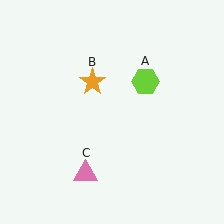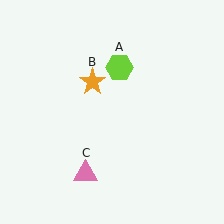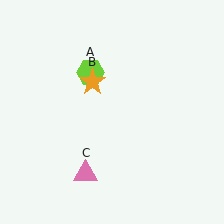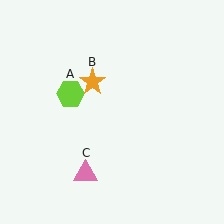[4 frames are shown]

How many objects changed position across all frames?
1 object changed position: lime hexagon (object A).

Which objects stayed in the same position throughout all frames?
Orange star (object B) and pink triangle (object C) remained stationary.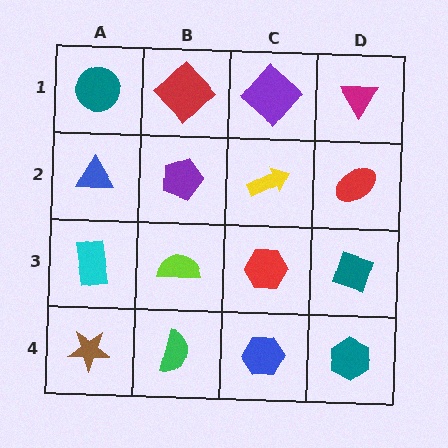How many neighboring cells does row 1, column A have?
2.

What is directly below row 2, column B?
A lime semicircle.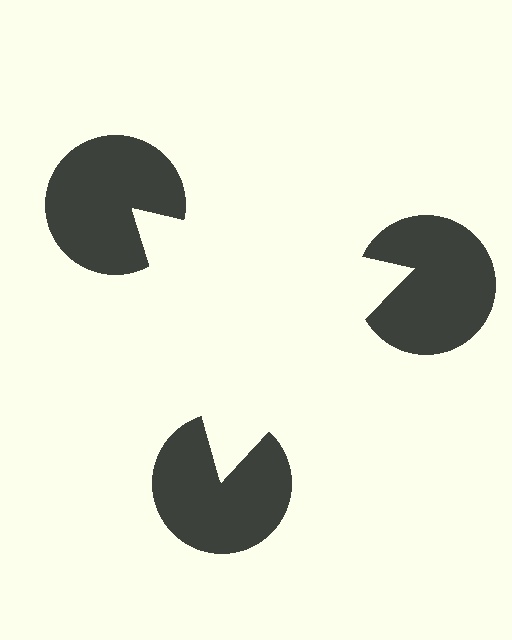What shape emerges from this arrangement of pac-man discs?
An illusory triangle — its edges are inferred from the aligned wedge cuts in the pac-man discs, not physically drawn.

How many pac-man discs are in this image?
There are 3 — one at each vertex of the illusory triangle.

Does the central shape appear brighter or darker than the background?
It typically appears slightly brighter than the background, even though no actual brightness change is drawn.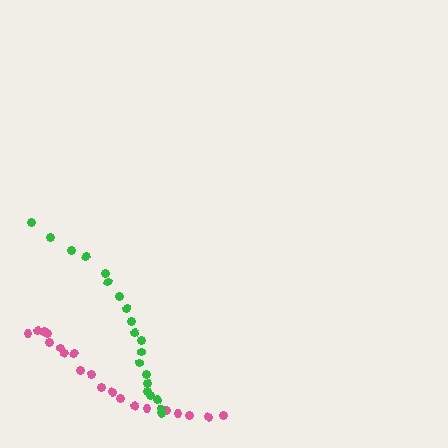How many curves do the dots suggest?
There are 2 distinct paths.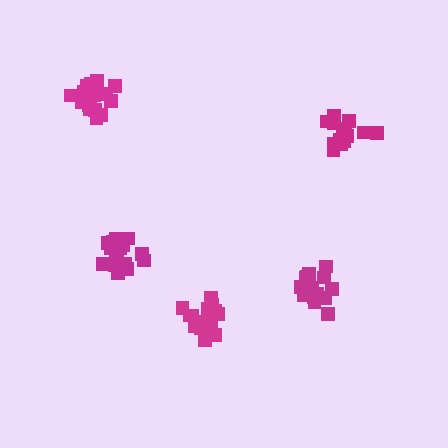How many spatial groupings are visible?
There are 5 spatial groupings.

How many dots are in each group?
Group 1: 19 dots, Group 2: 16 dots, Group 3: 19 dots, Group 4: 20 dots, Group 5: 16 dots (90 total).